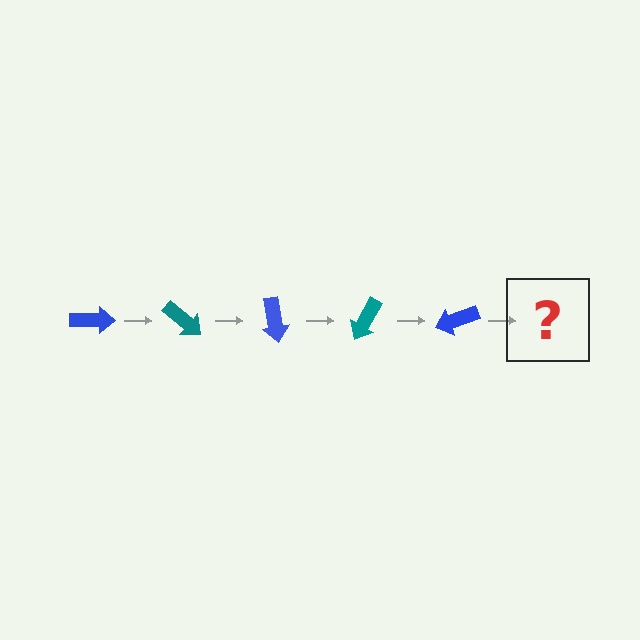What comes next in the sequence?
The next element should be a teal arrow, rotated 200 degrees from the start.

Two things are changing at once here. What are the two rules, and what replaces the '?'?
The two rules are that it rotates 40 degrees each step and the color cycles through blue and teal. The '?' should be a teal arrow, rotated 200 degrees from the start.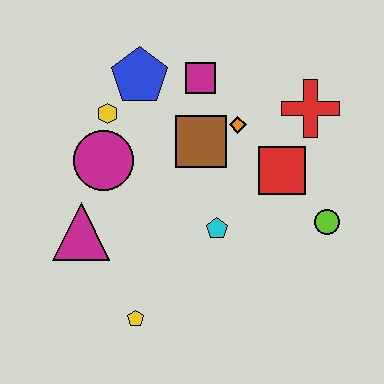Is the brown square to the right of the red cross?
No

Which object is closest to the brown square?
The orange diamond is closest to the brown square.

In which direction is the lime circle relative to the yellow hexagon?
The lime circle is to the right of the yellow hexagon.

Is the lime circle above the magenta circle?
No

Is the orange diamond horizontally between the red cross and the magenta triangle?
Yes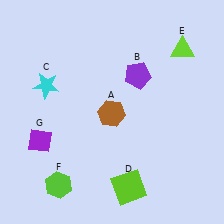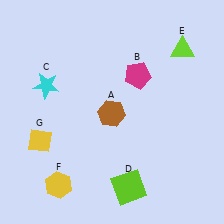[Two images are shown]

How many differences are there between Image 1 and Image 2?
There are 3 differences between the two images.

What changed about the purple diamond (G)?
In Image 1, G is purple. In Image 2, it changed to yellow.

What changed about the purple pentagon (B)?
In Image 1, B is purple. In Image 2, it changed to magenta.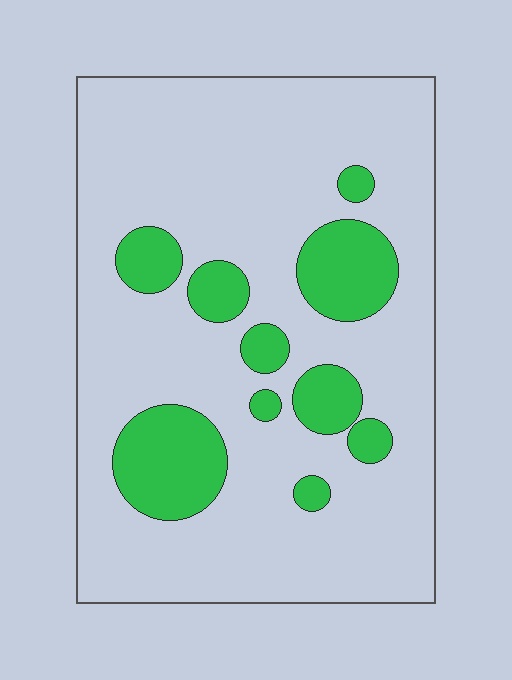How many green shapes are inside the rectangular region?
10.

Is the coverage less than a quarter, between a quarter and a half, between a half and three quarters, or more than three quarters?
Less than a quarter.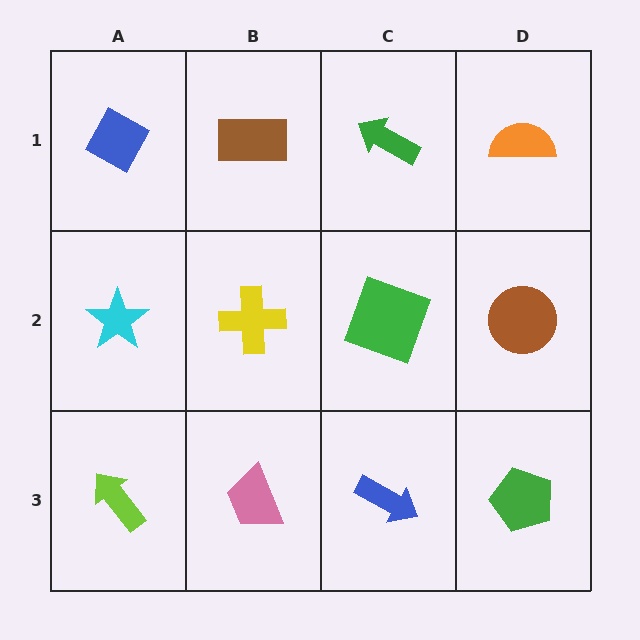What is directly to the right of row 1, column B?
A green arrow.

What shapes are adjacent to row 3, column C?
A green square (row 2, column C), a pink trapezoid (row 3, column B), a green pentagon (row 3, column D).